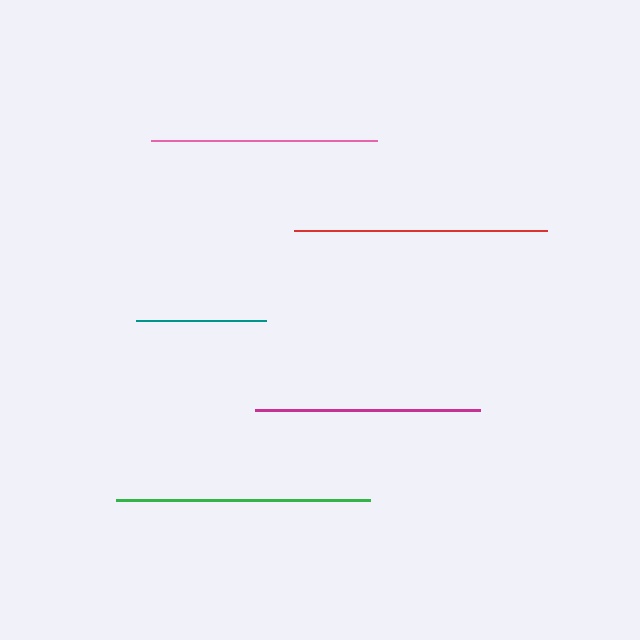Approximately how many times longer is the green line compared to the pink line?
The green line is approximately 1.1 times the length of the pink line.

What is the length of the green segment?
The green segment is approximately 254 pixels long.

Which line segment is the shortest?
The teal line is the shortest at approximately 129 pixels.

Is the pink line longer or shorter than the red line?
The red line is longer than the pink line.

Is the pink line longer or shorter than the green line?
The green line is longer than the pink line.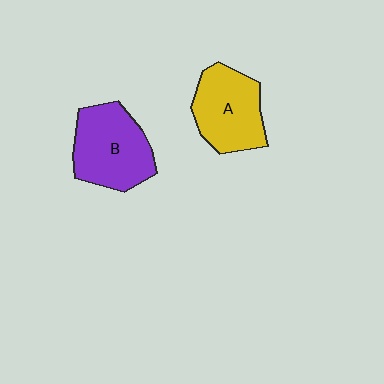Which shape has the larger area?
Shape B (purple).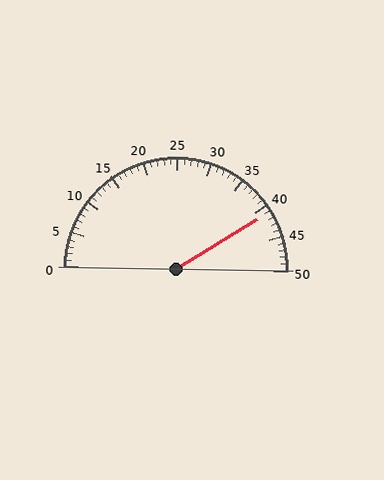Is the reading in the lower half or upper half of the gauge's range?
The reading is in the upper half of the range (0 to 50).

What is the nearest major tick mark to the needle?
The nearest major tick mark is 40.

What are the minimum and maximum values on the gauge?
The gauge ranges from 0 to 50.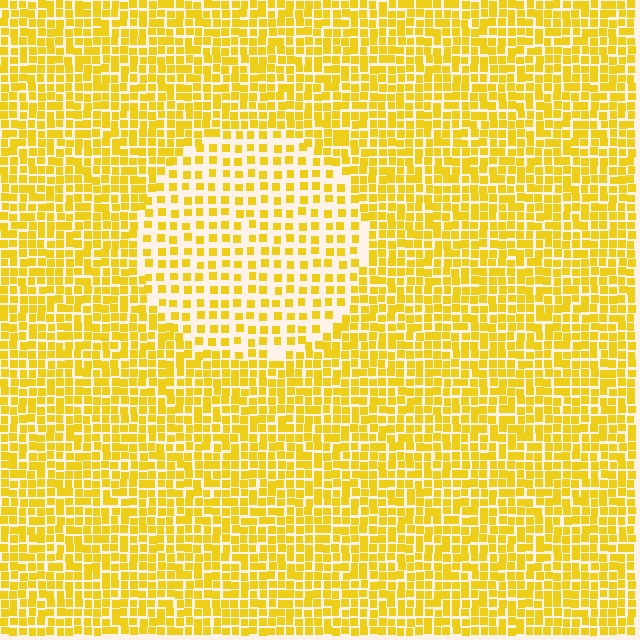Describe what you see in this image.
The image contains small yellow elements arranged at two different densities. A circle-shaped region is visible where the elements are less densely packed than the surrounding area.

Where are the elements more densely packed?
The elements are more densely packed outside the circle boundary.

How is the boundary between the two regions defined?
The boundary is defined by a change in element density (approximately 2.0x ratio). All elements are the same color, size, and shape.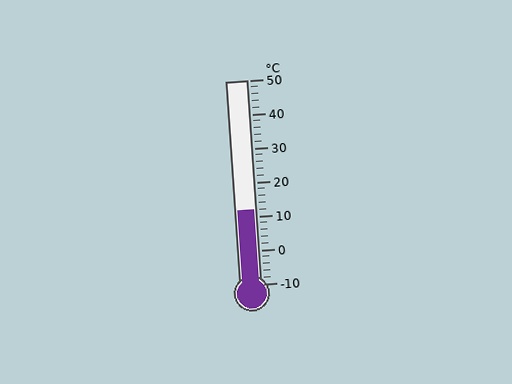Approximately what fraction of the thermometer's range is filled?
The thermometer is filled to approximately 35% of its range.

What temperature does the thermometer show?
The thermometer shows approximately 12°C.